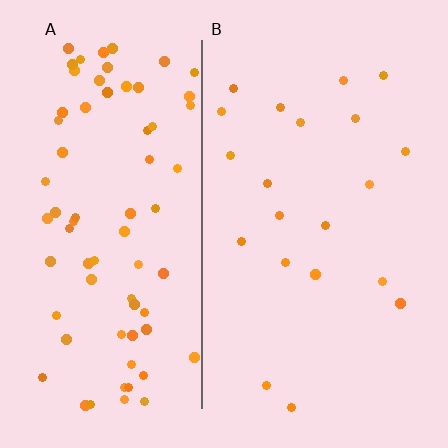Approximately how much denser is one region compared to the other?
Approximately 3.6× — region A over region B.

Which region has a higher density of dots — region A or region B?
A (the left).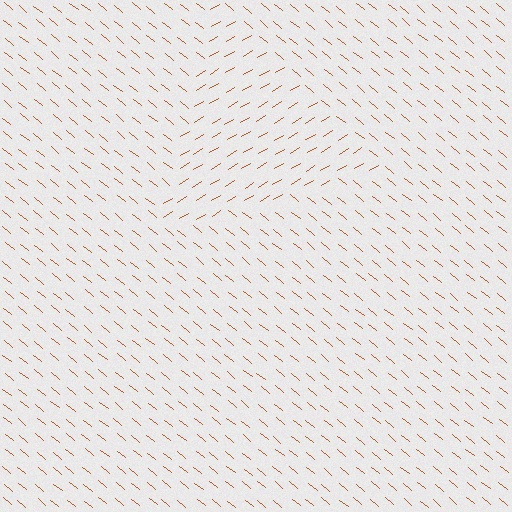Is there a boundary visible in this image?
Yes, there is a texture boundary formed by a change in line orientation.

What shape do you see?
I see a triangle.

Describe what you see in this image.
The image is filled with small brown line segments. A triangle region in the image has lines oriented differently from the surrounding lines, creating a visible texture boundary.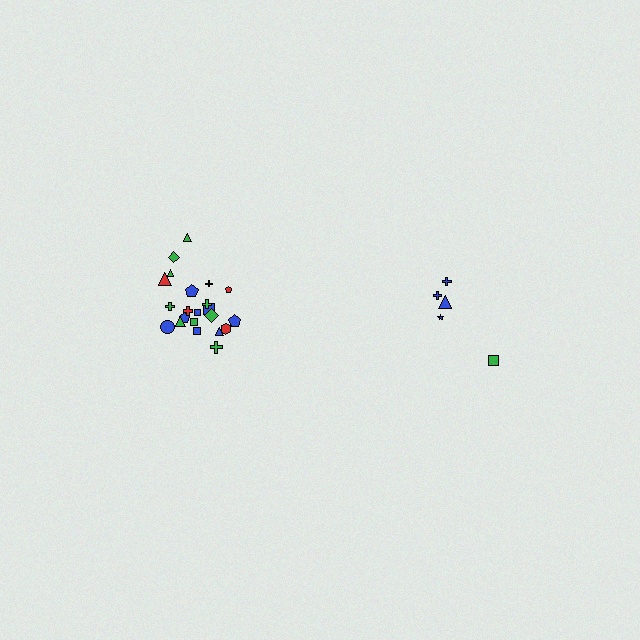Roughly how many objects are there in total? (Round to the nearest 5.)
Roughly 25 objects in total.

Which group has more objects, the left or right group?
The left group.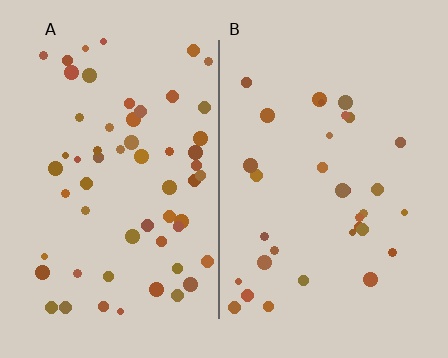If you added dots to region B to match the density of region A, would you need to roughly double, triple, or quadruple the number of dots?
Approximately double.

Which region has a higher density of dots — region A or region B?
A (the left).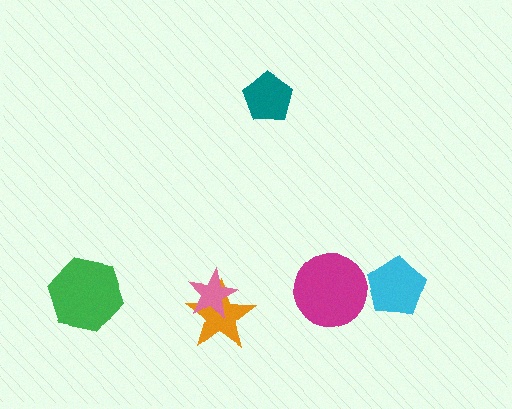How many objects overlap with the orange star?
1 object overlaps with the orange star.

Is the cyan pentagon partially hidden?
No, no other shape covers it.